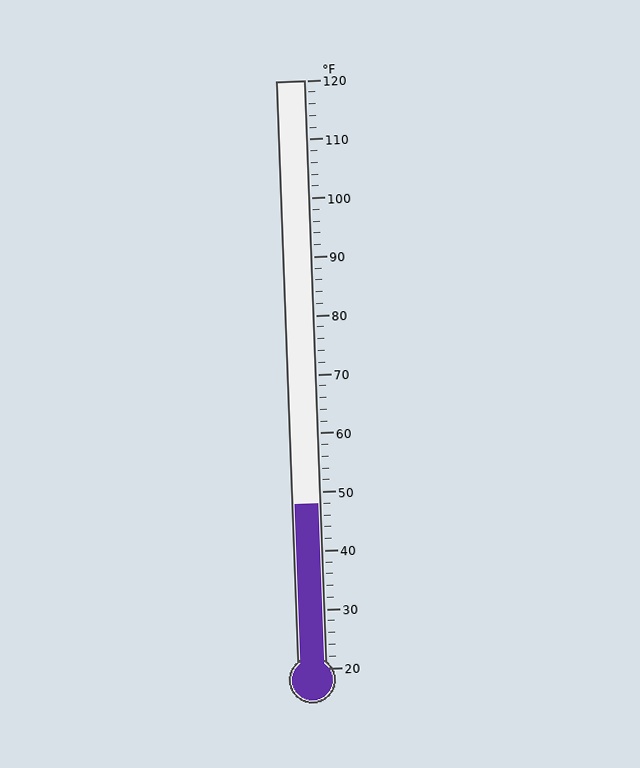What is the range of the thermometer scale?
The thermometer scale ranges from 20°F to 120°F.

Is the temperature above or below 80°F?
The temperature is below 80°F.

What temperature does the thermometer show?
The thermometer shows approximately 48°F.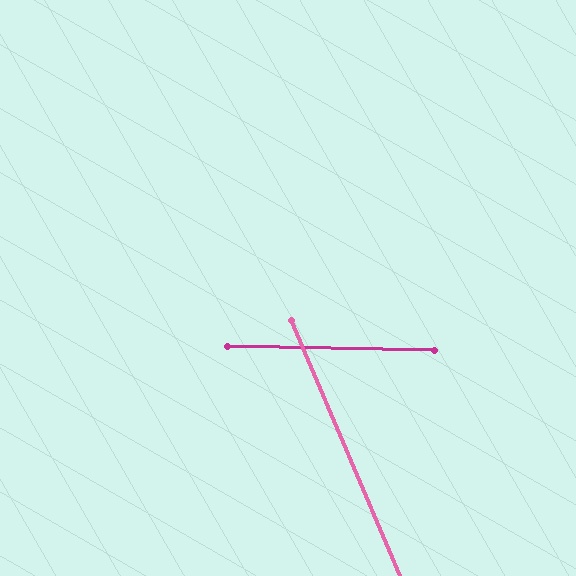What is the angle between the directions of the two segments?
Approximately 66 degrees.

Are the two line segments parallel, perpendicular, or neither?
Neither parallel nor perpendicular — they differ by about 66°.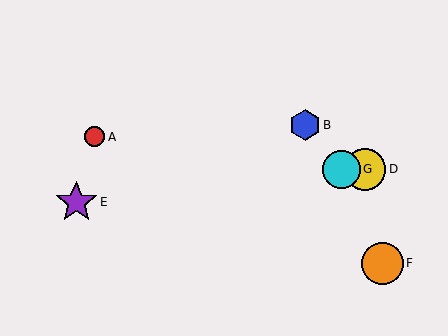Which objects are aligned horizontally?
Objects C, D, G are aligned horizontally.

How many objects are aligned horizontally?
3 objects (C, D, G) are aligned horizontally.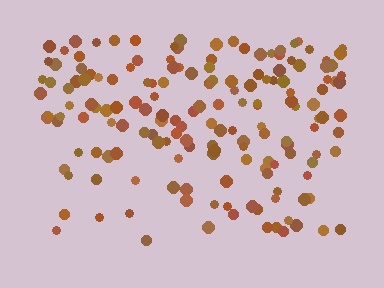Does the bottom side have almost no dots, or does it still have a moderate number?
Still a moderate number, just noticeably fewer than the top.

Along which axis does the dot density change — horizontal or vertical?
Vertical.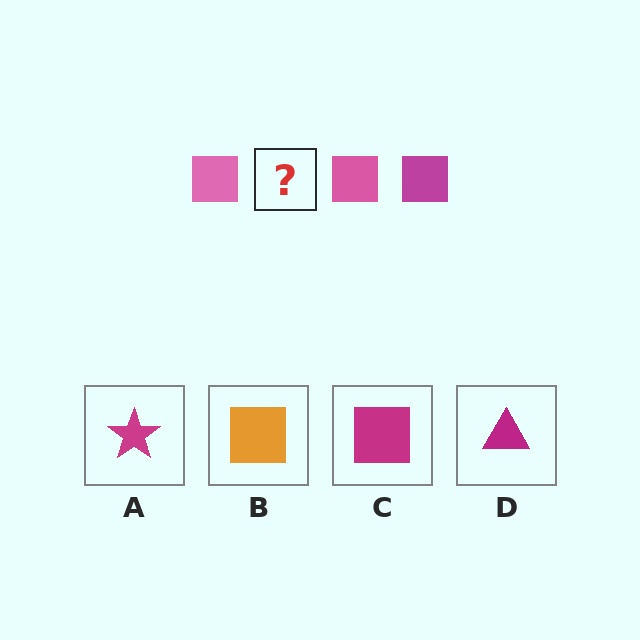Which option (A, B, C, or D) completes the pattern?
C.